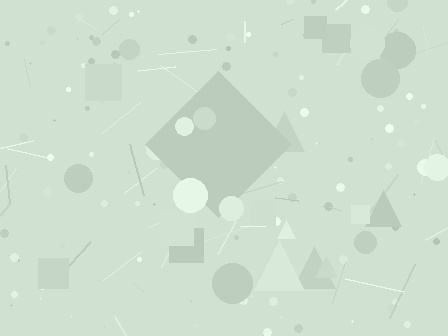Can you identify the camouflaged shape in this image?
The camouflaged shape is a diamond.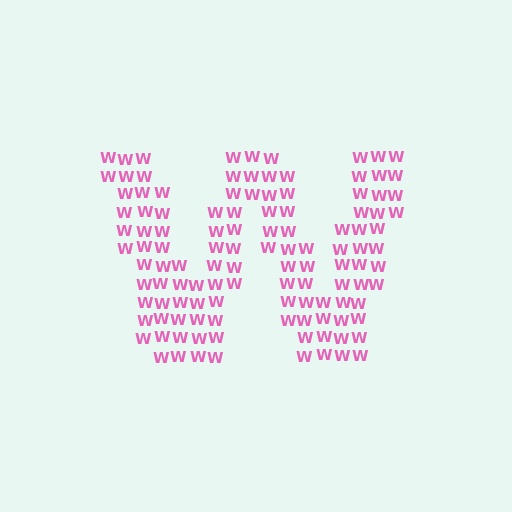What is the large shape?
The large shape is the letter W.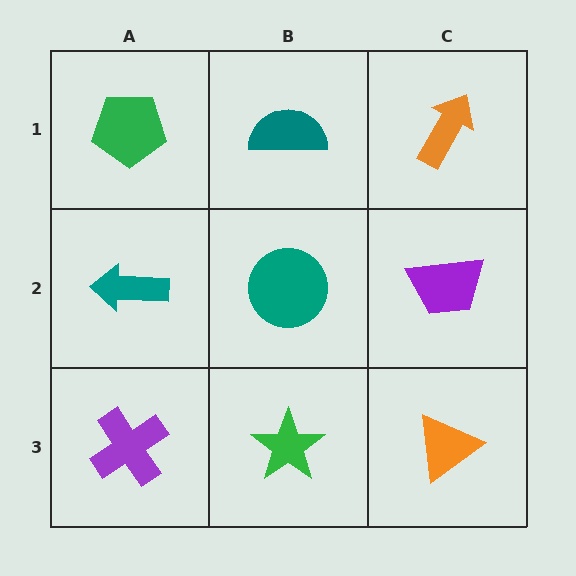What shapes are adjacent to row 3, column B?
A teal circle (row 2, column B), a purple cross (row 3, column A), an orange triangle (row 3, column C).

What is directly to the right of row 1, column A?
A teal semicircle.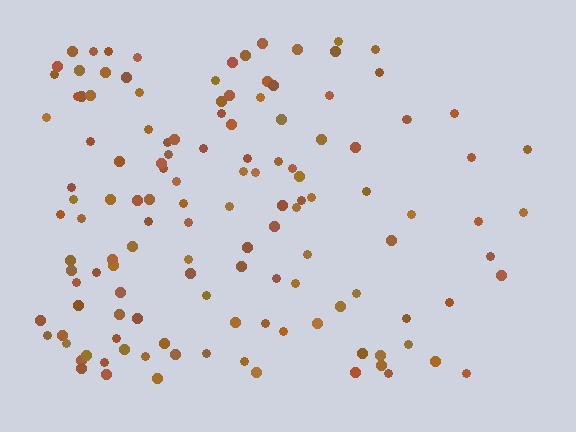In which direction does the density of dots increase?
From right to left, with the left side densest.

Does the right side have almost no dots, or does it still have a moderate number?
Still a moderate number, just noticeably fewer than the left.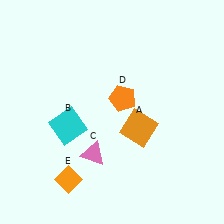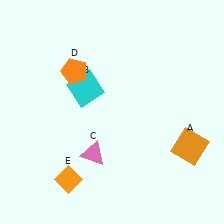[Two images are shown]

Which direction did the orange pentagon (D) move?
The orange pentagon (D) moved left.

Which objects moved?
The objects that moved are: the orange square (A), the cyan square (B), the orange pentagon (D).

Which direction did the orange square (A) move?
The orange square (A) moved right.